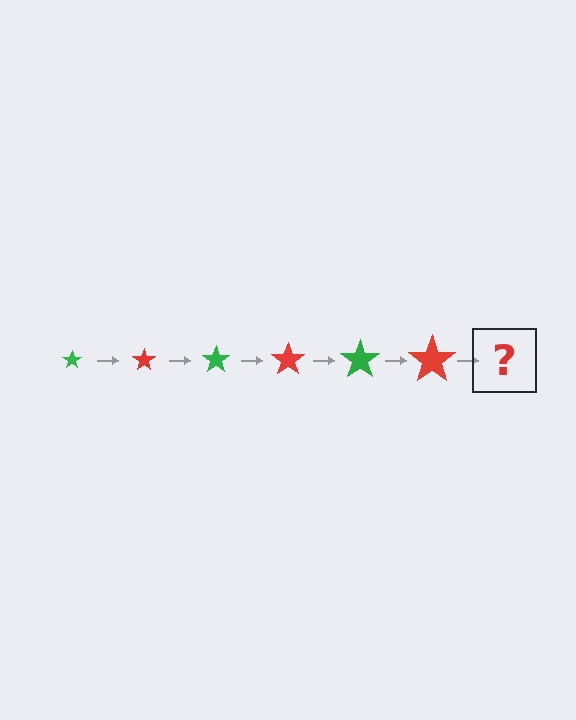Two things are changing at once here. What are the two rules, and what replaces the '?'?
The two rules are that the star grows larger each step and the color cycles through green and red. The '?' should be a green star, larger than the previous one.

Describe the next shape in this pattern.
It should be a green star, larger than the previous one.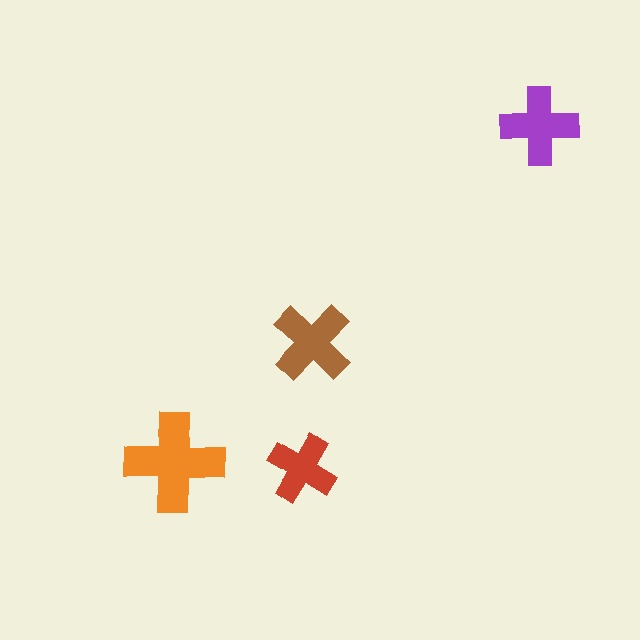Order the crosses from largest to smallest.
the orange one, the brown one, the purple one, the red one.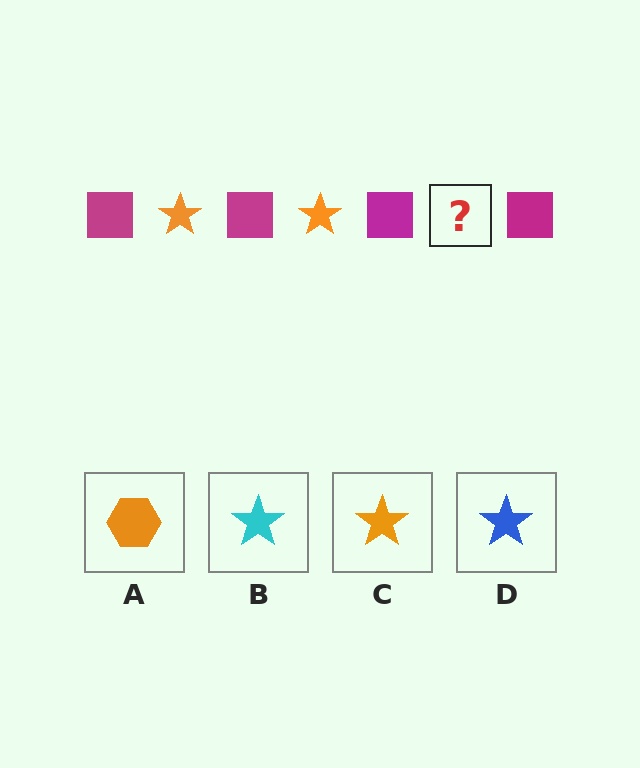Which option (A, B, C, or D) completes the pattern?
C.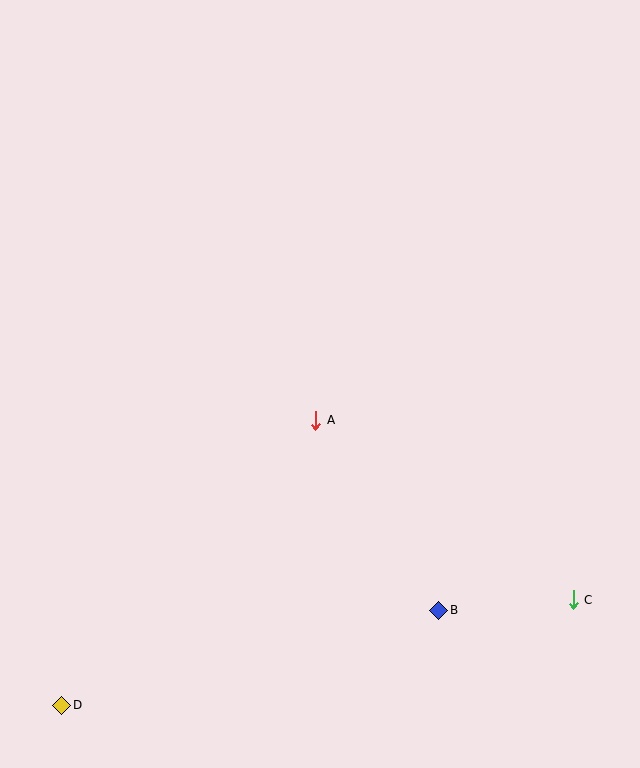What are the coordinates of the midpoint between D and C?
The midpoint between D and C is at (318, 652).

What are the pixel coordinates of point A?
Point A is at (316, 420).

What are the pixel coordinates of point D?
Point D is at (62, 705).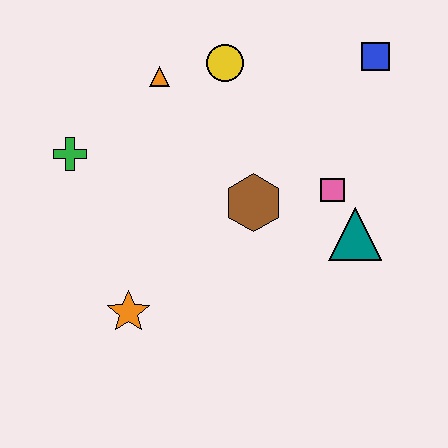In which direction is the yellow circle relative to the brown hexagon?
The yellow circle is above the brown hexagon.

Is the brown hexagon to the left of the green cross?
No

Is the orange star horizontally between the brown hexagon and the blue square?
No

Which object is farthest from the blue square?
The orange star is farthest from the blue square.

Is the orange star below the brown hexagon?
Yes